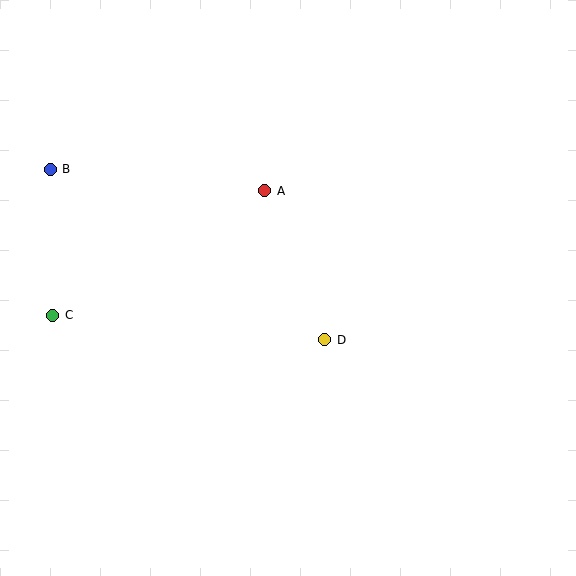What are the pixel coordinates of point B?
Point B is at (50, 169).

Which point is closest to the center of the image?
Point D at (325, 340) is closest to the center.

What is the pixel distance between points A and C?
The distance between A and C is 246 pixels.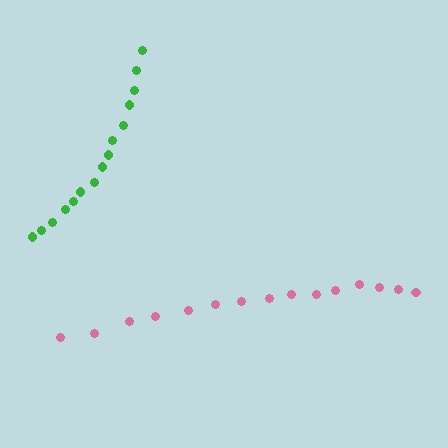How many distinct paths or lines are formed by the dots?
There are 2 distinct paths.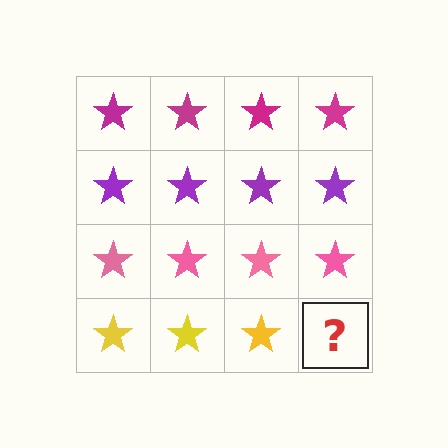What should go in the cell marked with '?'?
The missing cell should contain a yellow star.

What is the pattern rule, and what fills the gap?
The rule is that each row has a consistent color. The gap should be filled with a yellow star.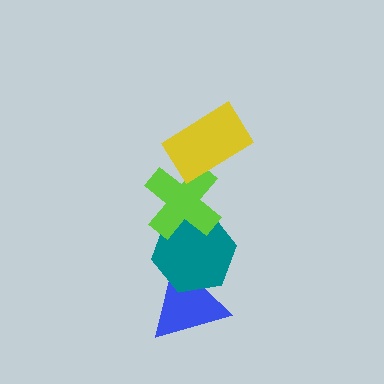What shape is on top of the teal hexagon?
The lime cross is on top of the teal hexagon.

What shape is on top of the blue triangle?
The teal hexagon is on top of the blue triangle.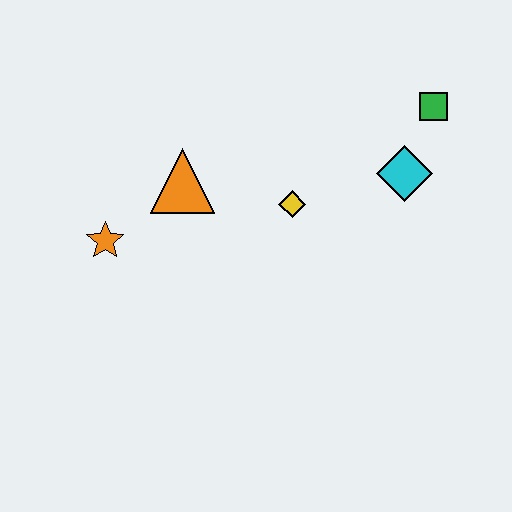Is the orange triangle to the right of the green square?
No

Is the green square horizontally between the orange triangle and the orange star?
No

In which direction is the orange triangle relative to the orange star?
The orange triangle is to the right of the orange star.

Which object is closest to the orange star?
The orange triangle is closest to the orange star.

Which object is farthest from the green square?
The orange star is farthest from the green square.